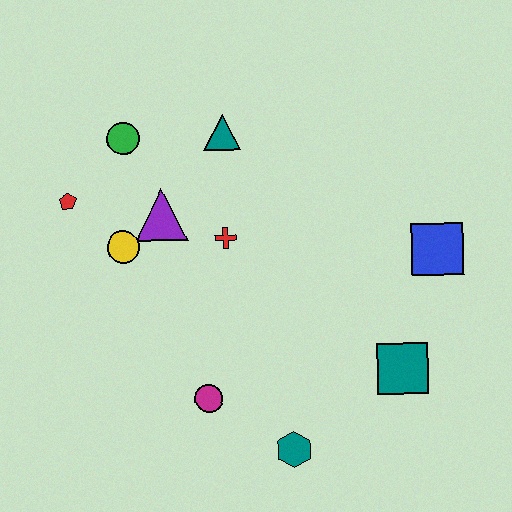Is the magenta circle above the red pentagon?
No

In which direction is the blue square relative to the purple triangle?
The blue square is to the right of the purple triangle.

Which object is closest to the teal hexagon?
The magenta circle is closest to the teal hexagon.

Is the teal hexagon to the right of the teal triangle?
Yes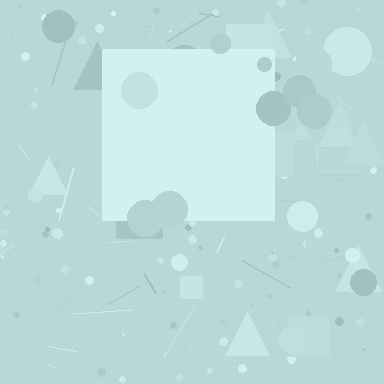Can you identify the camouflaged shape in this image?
The camouflaged shape is a square.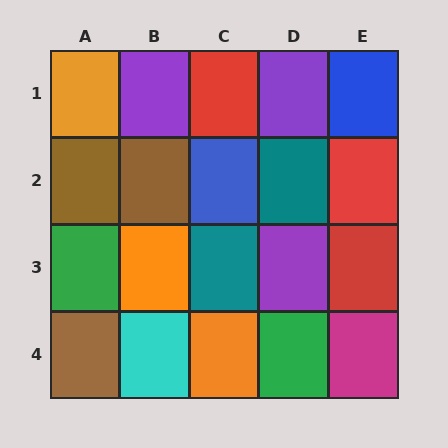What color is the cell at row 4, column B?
Cyan.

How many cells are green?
2 cells are green.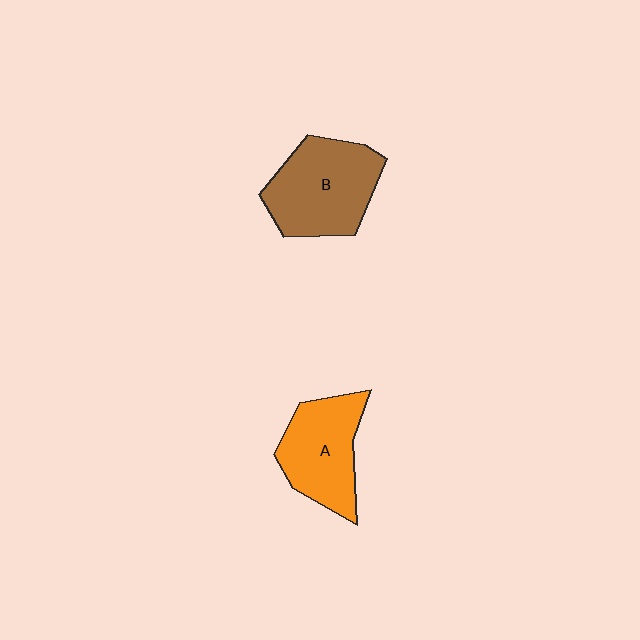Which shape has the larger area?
Shape B (brown).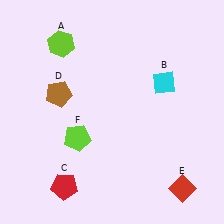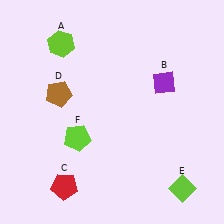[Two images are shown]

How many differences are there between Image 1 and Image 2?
There are 2 differences between the two images.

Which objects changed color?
B changed from cyan to purple. E changed from red to lime.